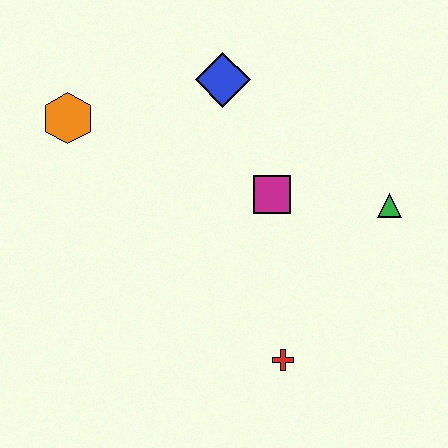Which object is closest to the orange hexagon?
The blue diamond is closest to the orange hexagon.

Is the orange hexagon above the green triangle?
Yes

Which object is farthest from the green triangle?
The orange hexagon is farthest from the green triangle.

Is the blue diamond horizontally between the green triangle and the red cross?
No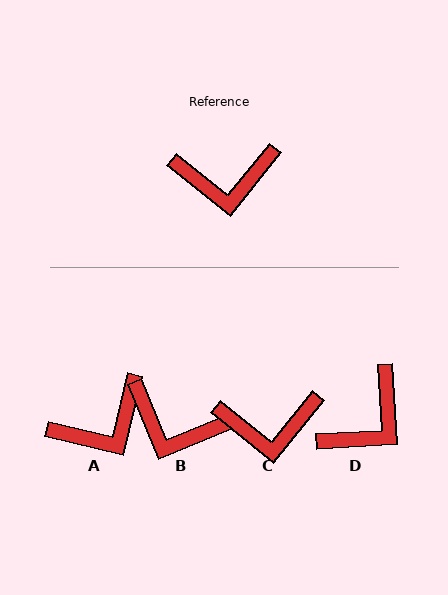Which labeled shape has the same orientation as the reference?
C.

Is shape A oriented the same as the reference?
No, it is off by about 25 degrees.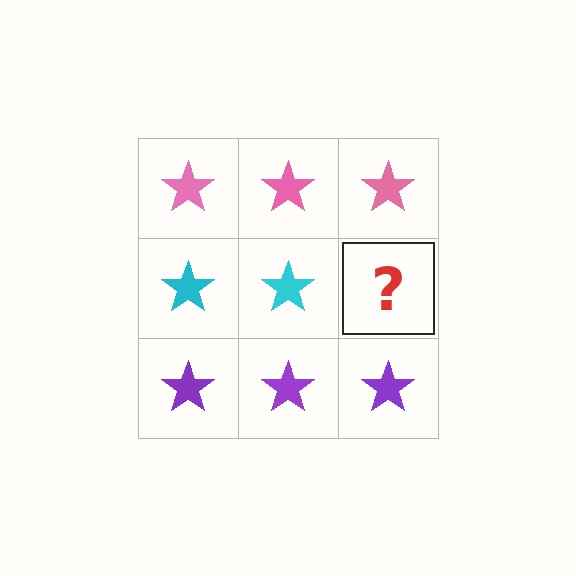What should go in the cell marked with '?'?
The missing cell should contain a cyan star.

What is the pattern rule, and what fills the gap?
The rule is that each row has a consistent color. The gap should be filled with a cyan star.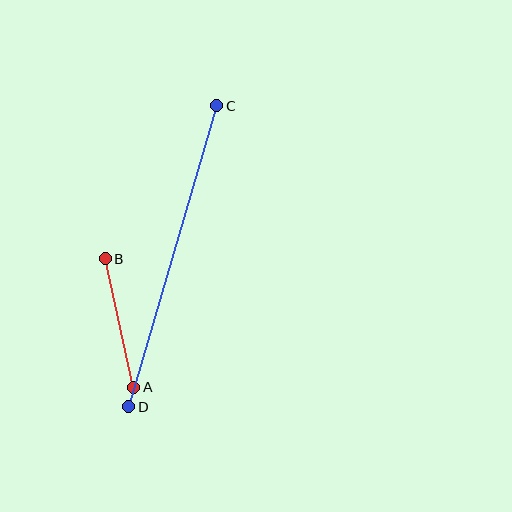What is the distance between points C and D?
The distance is approximately 314 pixels.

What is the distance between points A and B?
The distance is approximately 132 pixels.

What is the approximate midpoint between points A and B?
The midpoint is at approximately (119, 323) pixels.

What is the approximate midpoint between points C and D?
The midpoint is at approximately (173, 256) pixels.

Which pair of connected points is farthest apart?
Points C and D are farthest apart.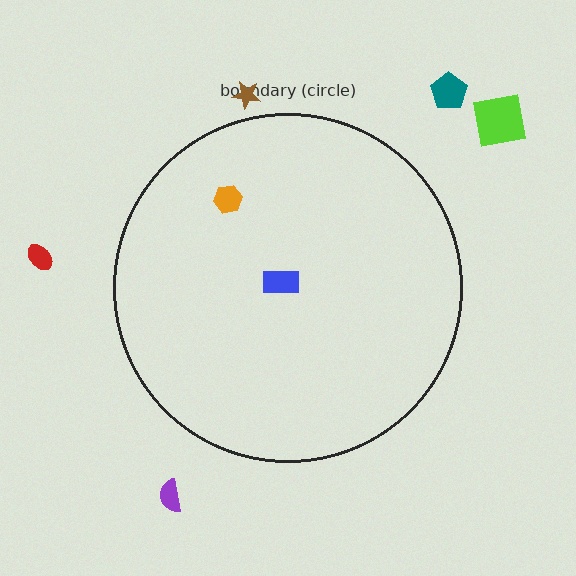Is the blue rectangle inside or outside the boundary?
Inside.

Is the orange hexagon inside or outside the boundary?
Inside.